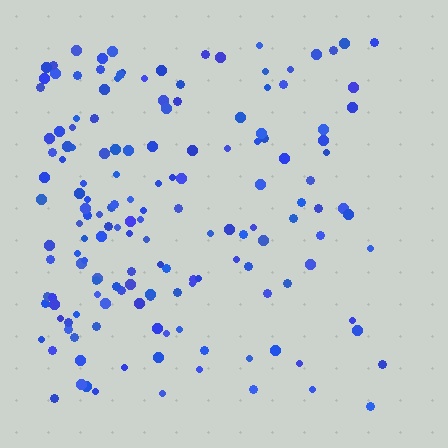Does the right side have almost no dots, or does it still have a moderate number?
Still a moderate number, just noticeably fewer than the left.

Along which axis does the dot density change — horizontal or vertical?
Horizontal.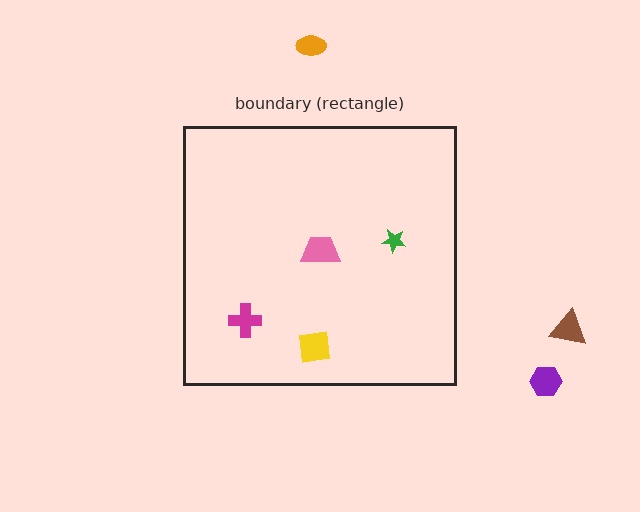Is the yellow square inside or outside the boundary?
Inside.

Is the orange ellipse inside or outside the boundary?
Outside.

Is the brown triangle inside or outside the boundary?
Outside.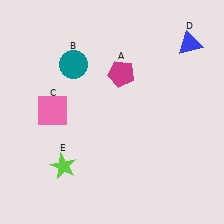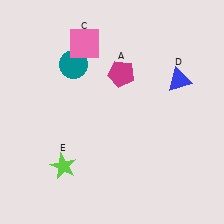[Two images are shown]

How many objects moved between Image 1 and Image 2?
2 objects moved between the two images.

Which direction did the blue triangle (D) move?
The blue triangle (D) moved down.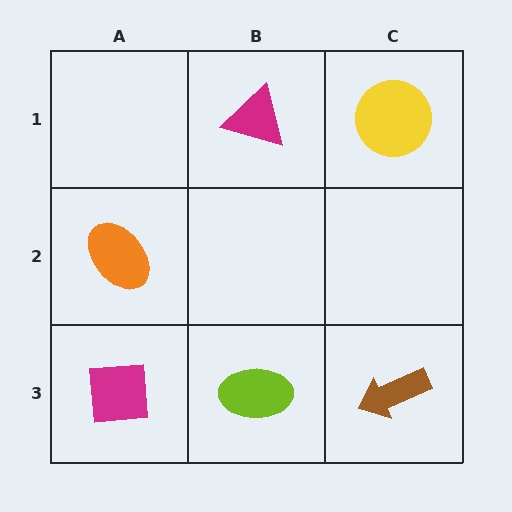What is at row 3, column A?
A magenta square.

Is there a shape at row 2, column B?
No, that cell is empty.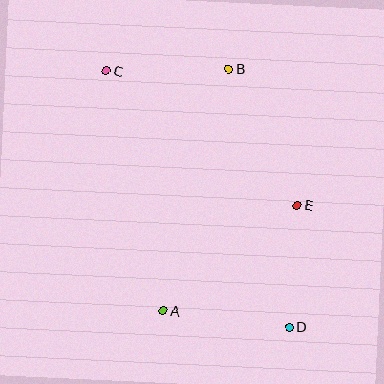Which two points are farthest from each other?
Points C and D are farthest from each other.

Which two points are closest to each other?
Points D and E are closest to each other.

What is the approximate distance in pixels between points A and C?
The distance between A and C is approximately 247 pixels.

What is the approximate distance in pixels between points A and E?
The distance between A and E is approximately 171 pixels.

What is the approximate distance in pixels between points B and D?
The distance between B and D is approximately 265 pixels.